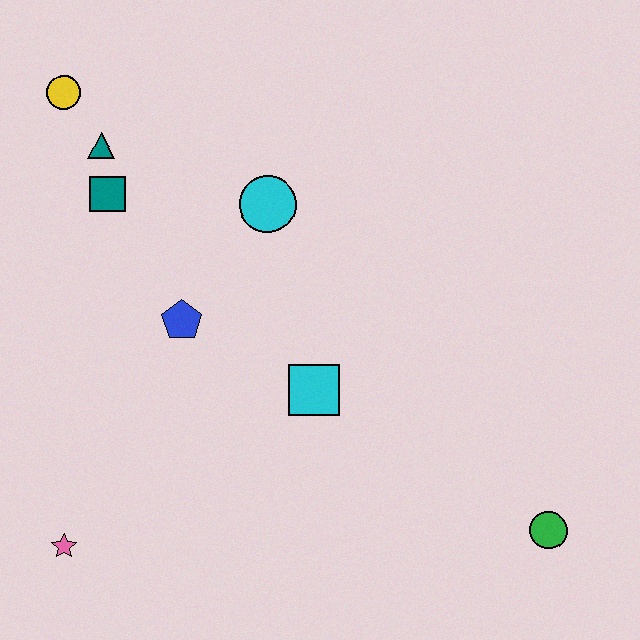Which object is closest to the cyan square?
The blue pentagon is closest to the cyan square.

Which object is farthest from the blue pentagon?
The green circle is farthest from the blue pentagon.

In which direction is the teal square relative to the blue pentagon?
The teal square is above the blue pentagon.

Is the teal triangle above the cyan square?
Yes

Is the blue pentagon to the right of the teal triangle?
Yes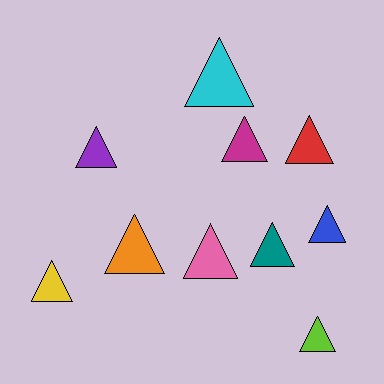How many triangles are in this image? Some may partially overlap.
There are 10 triangles.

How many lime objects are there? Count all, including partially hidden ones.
There is 1 lime object.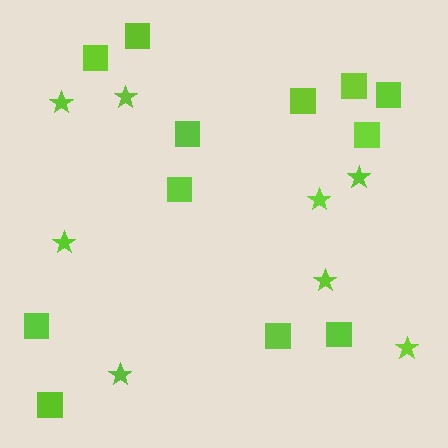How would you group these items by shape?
There are 2 groups: one group of squares (12) and one group of stars (8).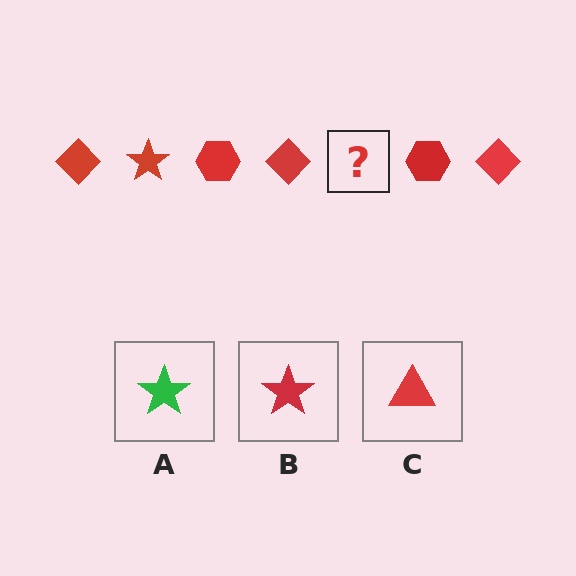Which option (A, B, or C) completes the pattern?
B.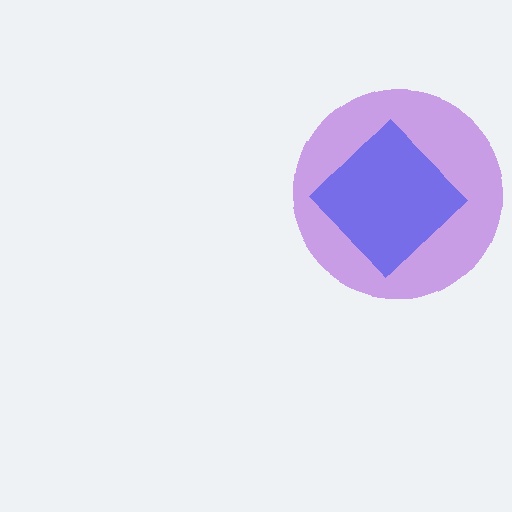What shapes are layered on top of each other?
The layered shapes are: a purple circle, a blue diamond.